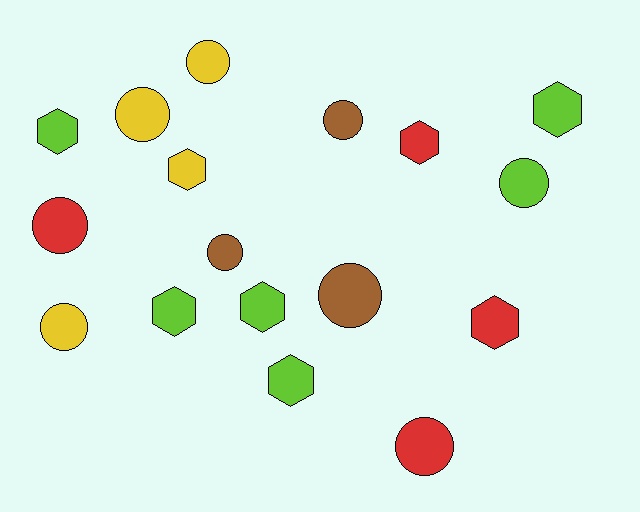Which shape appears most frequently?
Circle, with 9 objects.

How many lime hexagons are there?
There are 5 lime hexagons.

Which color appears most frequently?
Lime, with 6 objects.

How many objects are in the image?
There are 17 objects.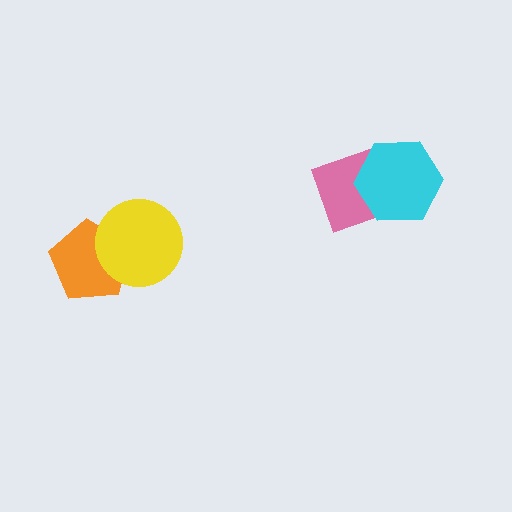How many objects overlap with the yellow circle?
1 object overlaps with the yellow circle.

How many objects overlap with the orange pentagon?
1 object overlaps with the orange pentagon.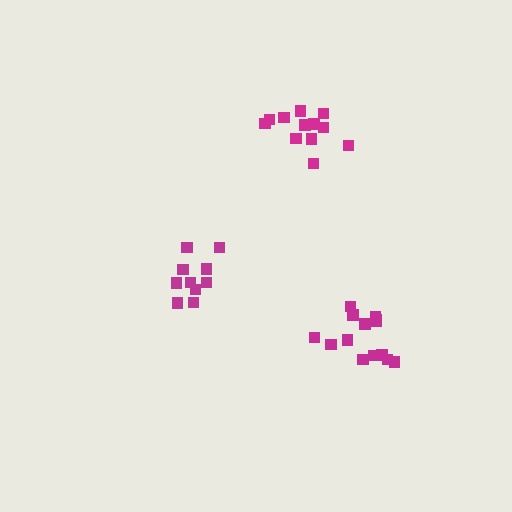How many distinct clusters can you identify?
There are 3 distinct clusters.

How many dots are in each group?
Group 1: 12 dots, Group 2: 14 dots, Group 3: 10 dots (36 total).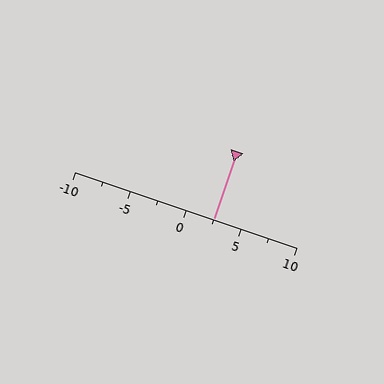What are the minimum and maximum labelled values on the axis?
The axis runs from -10 to 10.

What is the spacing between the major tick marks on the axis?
The major ticks are spaced 5 apart.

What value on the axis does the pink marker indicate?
The marker indicates approximately 2.5.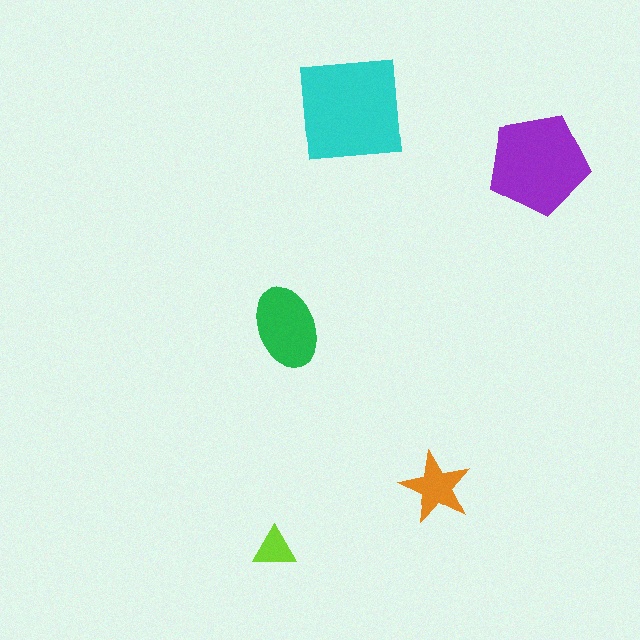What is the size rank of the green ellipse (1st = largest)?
3rd.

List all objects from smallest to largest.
The lime triangle, the orange star, the green ellipse, the purple pentagon, the cyan square.